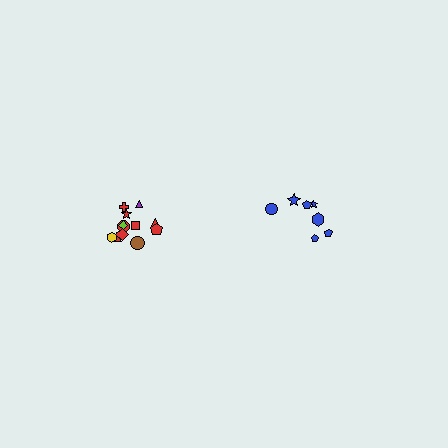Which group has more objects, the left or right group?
The left group.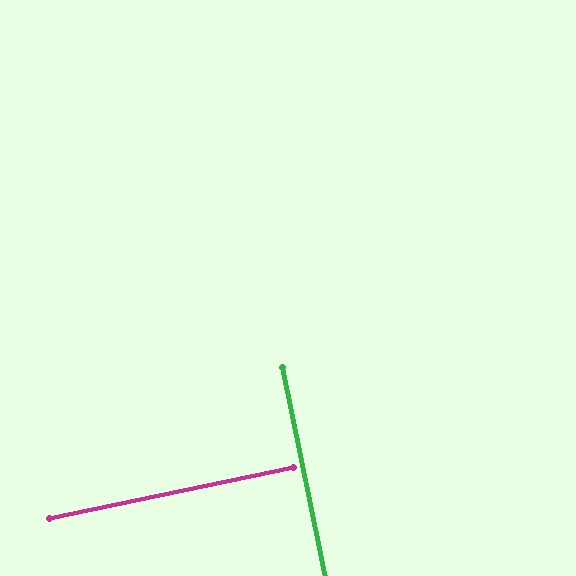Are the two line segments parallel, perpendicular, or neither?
Perpendicular — they meet at approximately 90°.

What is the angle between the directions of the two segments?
Approximately 90 degrees.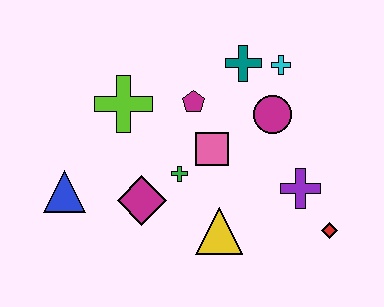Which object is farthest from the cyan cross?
The blue triangle is farthest from the cyan cross.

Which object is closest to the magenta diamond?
The green cross is closest to the magenta diamond.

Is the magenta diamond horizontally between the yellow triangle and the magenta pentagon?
No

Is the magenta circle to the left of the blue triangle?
No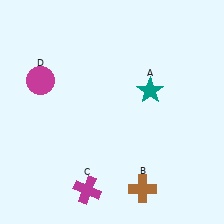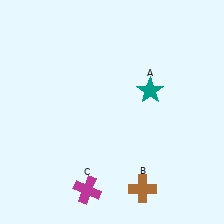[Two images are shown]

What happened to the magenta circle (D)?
The magenta circle (D) was removed in Image 2. It was in the top-left area of Image 1.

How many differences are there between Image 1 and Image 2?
There is 1 difference between the two images.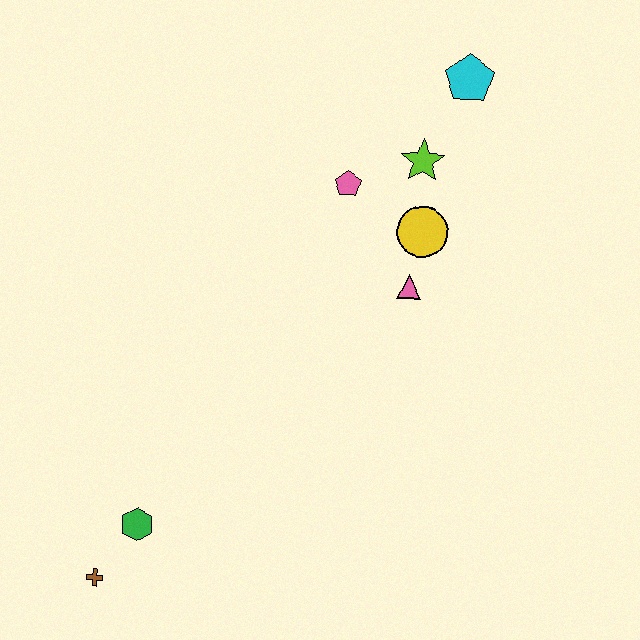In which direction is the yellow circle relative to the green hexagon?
The yellow circle is above the green hexagon.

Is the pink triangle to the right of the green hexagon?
Yes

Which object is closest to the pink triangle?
The yellow circle is closest to the pink triangle.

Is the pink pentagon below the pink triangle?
No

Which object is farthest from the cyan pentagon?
The brown cross is farthest from the cyan pentagon.